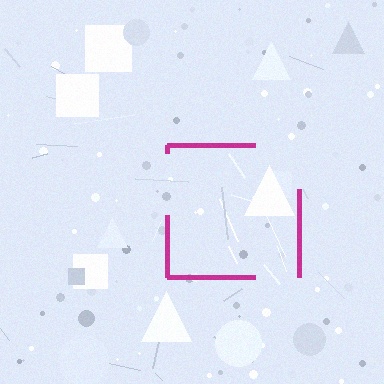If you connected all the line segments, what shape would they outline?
They would outline a square.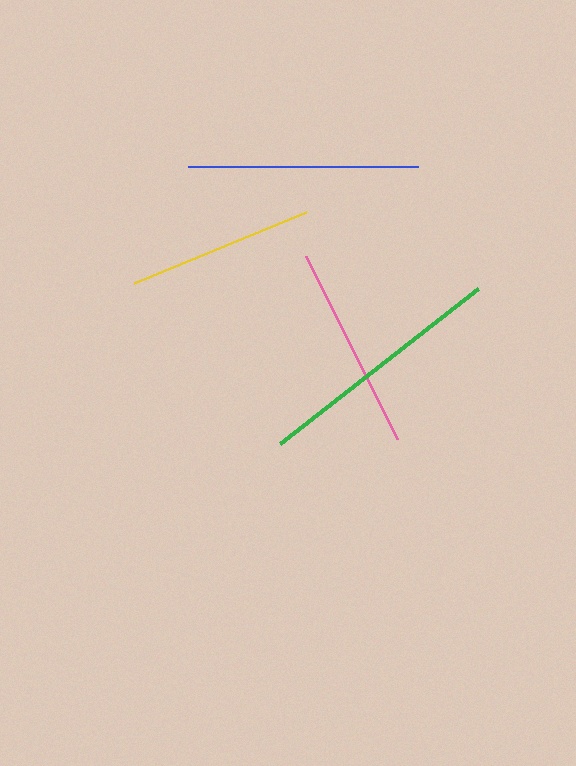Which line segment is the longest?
The green line is the longest at approximately 252 pixels.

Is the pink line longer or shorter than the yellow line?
The pink line is longer than the yellow line.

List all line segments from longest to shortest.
From longest to shortest: green, blue, pink, yellow.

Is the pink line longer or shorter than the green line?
The green line is longer than the pink line.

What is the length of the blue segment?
The blue segment is approximately 229 pixels long.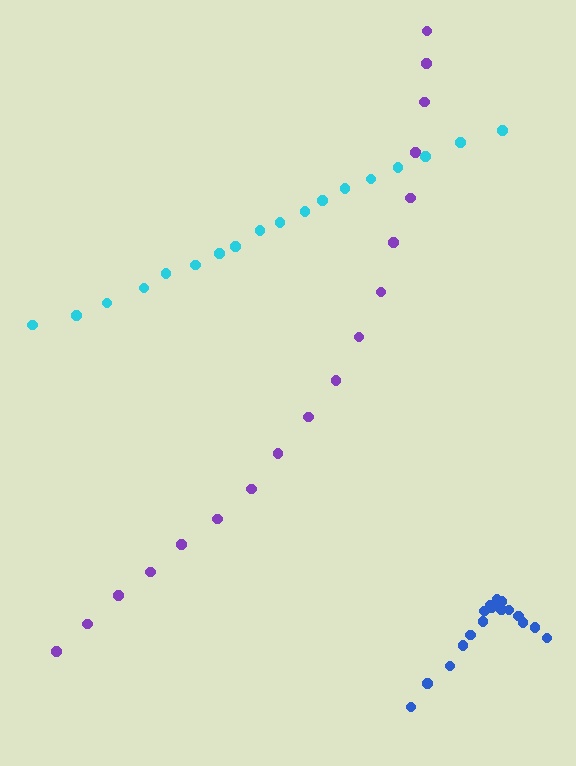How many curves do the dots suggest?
There are 3 distinct paths.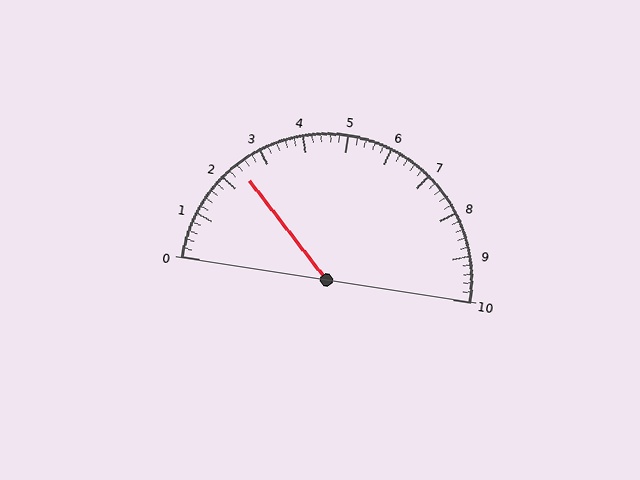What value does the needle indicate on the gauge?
The needle indicates approximately 2.4.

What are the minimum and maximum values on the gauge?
The gauge ranges from 0 to 10.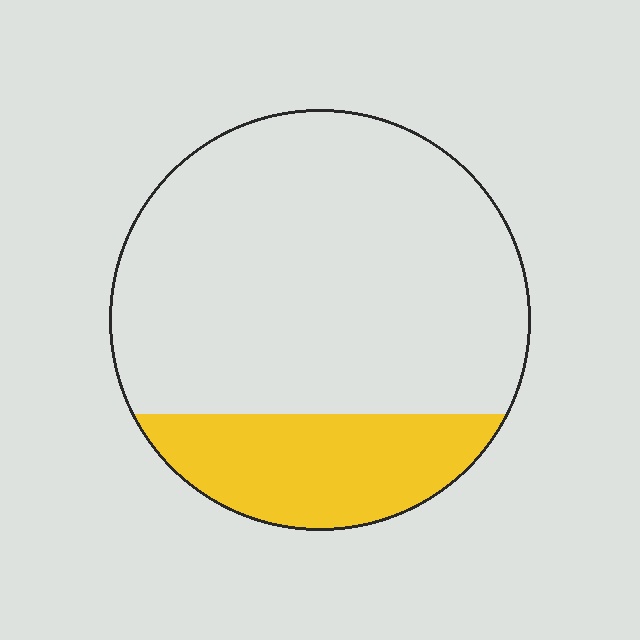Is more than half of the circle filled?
No.